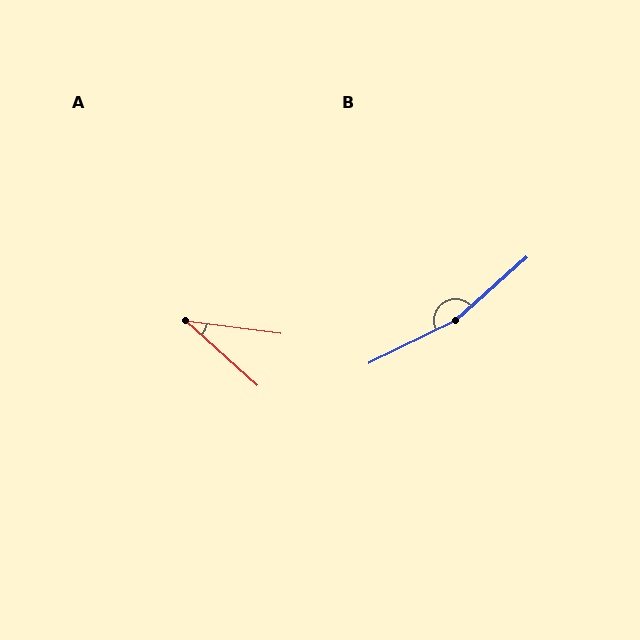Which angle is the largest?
B, at approximately 164 degrees.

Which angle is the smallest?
A, at approximately 34 degrees.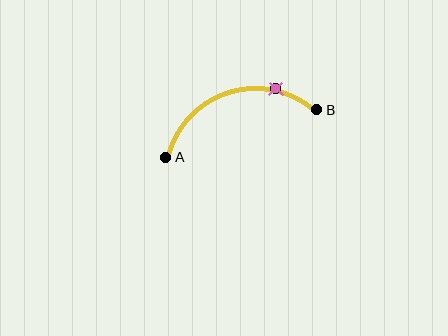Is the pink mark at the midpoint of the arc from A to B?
No. The pink mark lies on the arc but is closer to endpoint B. The arc midpoint would be at the point on the curve equidistant along the arc from both A and B.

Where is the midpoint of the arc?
The arc midpoint is the point on the curve farthest from the straight line joining A and B. It sits above that line.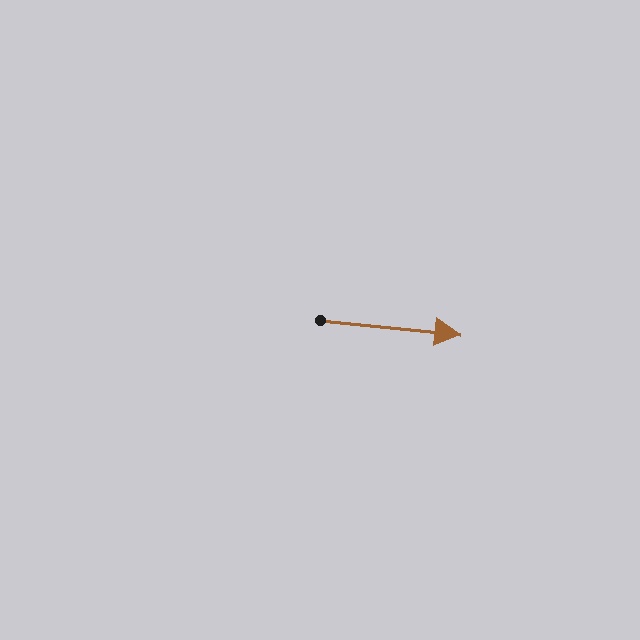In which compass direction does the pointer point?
East.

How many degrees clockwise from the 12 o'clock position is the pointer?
Approximately 96 degrees.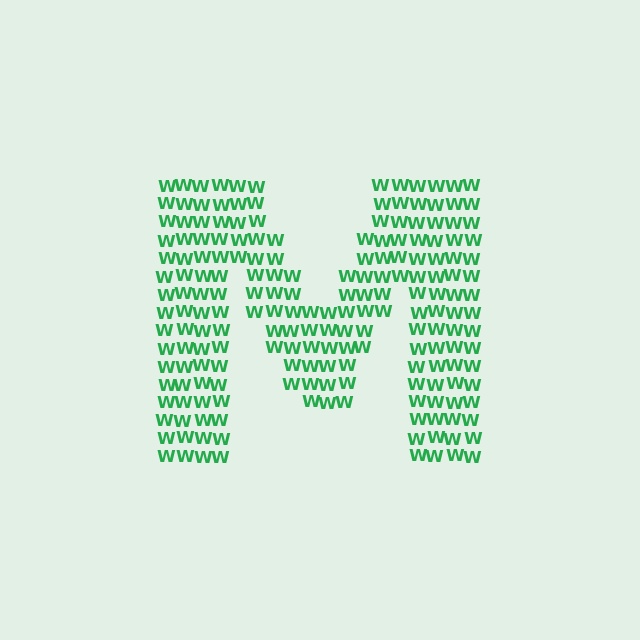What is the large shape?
The large shape is the letter M.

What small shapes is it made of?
It is made of small letter W's.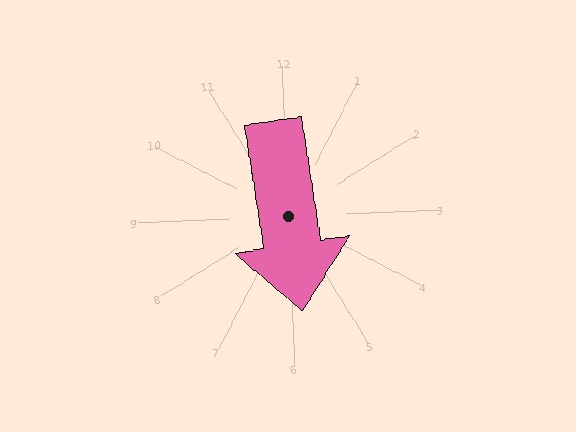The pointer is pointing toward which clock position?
Roughly 6 o'clock.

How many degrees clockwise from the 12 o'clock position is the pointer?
Approximately 174 degrees.